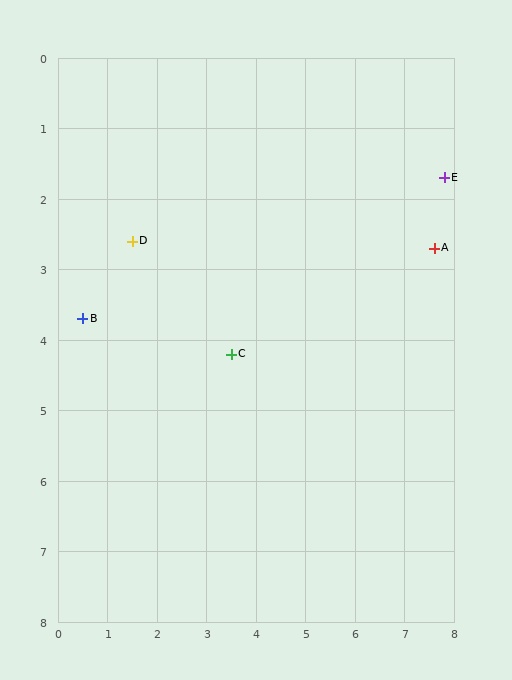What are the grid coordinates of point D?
Point D is at approximately (1.5, 2.6).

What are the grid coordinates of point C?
Point C is at approximately (3.5, 4.2).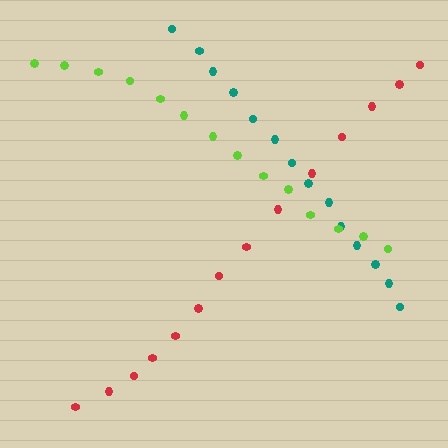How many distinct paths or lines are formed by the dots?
There are 3 distinct paths.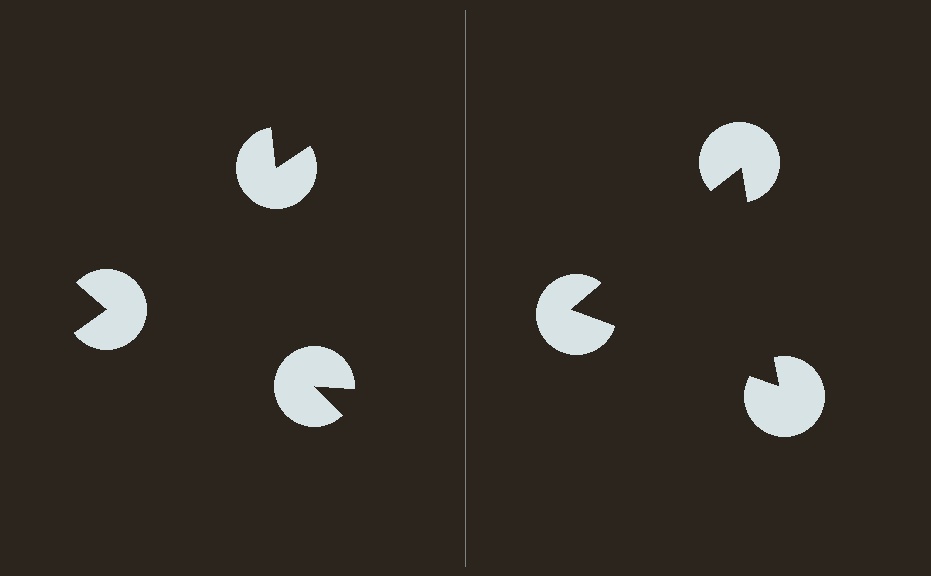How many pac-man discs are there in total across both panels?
6 — 3 on each side.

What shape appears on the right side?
An illusory triangle.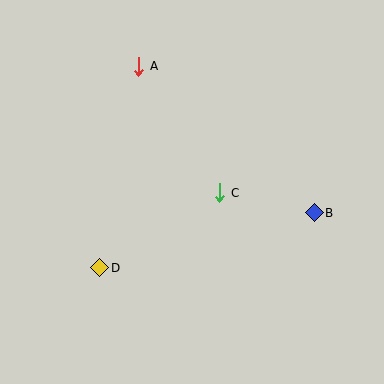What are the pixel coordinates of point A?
Point A is at (139, 66).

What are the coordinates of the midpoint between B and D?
The midpoint between B and D is at (207, 240).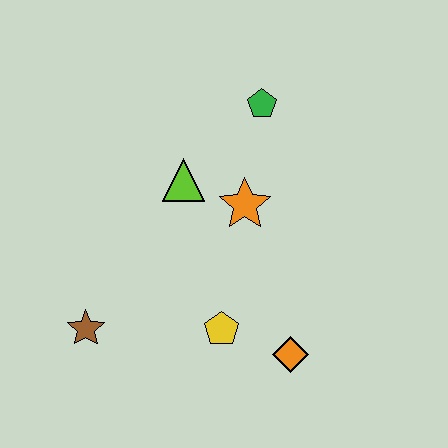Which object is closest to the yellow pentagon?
The orange diamond is closest to the yellow pentagon.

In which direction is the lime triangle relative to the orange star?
The lime triangle is to the left of the orange star.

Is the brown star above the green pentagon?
No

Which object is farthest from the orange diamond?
The green pentagon is farthest from the orange diamond.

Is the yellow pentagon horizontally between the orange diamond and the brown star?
Yes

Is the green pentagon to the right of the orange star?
Yes